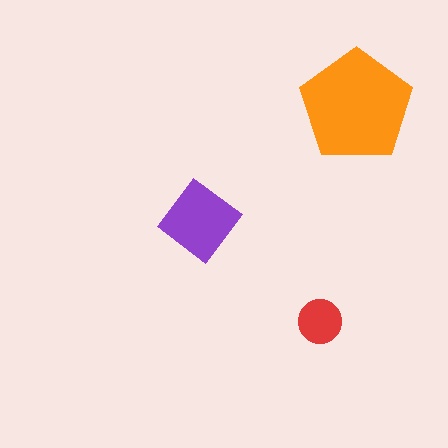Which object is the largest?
The orange pentagon.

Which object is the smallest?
The red circle.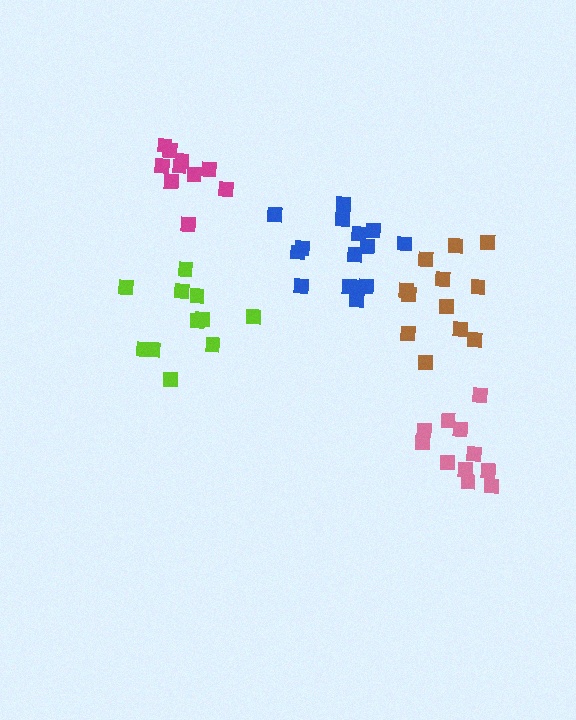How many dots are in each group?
Group 1: 10 dots, Group 2: 15 dots, Group 3: 11 dots, Group 4: 11 dots, Group 5: 12 dots (59 total).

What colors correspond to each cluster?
The clusters are colored: magenta, blue, lime, pink, brown.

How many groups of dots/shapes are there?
There are 5 groups.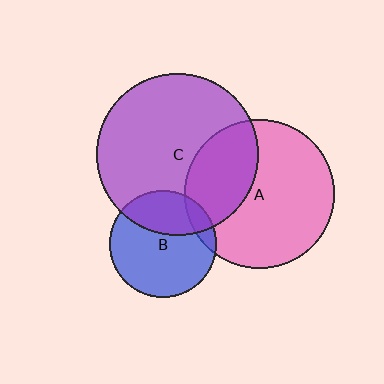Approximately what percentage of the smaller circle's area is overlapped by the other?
Approximately 35%.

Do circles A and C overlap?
Yes.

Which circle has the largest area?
Circle C (purple).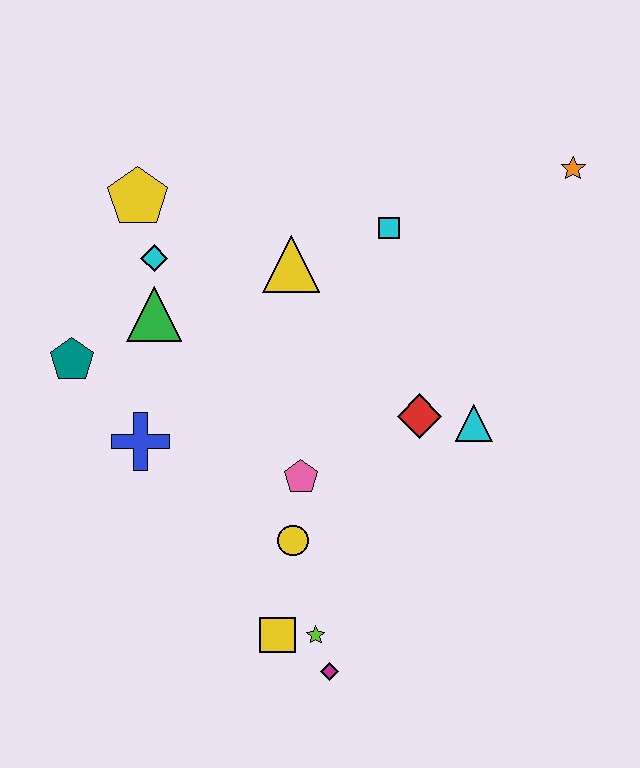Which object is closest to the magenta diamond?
The lime star is closest to the magenta diamond.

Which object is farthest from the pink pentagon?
The orange star is farthest from the pink pentagon.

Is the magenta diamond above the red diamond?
No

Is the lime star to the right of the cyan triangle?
No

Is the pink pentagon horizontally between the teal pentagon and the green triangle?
No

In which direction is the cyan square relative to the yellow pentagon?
The cyan square is to the right of the yellow pentagon.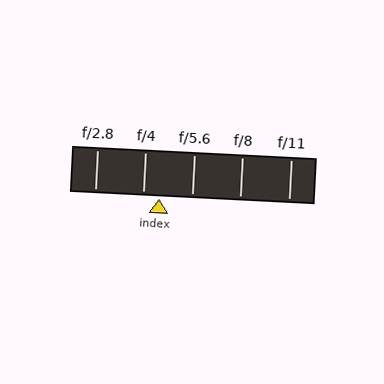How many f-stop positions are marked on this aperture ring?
There are 5 f-stop positions marked.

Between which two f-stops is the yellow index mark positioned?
The index mark is between f/4 and f/5.6.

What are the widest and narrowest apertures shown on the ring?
The widest aperture shown is f/2.8 and the narrowest is f/11.